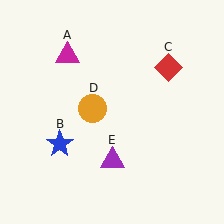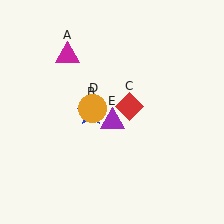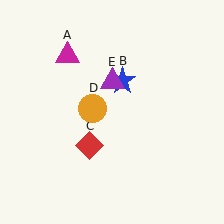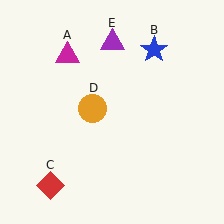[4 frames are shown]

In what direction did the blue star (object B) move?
The blue star (object B) moved up and to the right.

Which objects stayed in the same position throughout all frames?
Magenta triangle (object A) and orange circle (object D) remained stationary.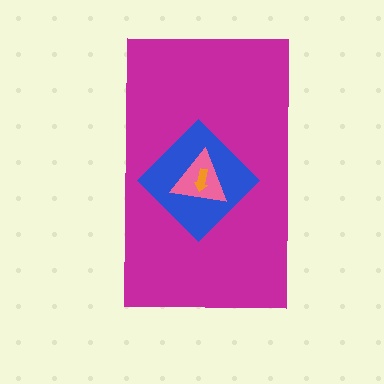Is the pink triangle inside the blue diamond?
Yes.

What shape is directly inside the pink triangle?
The orange arrow.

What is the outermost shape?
The magenta rectangle.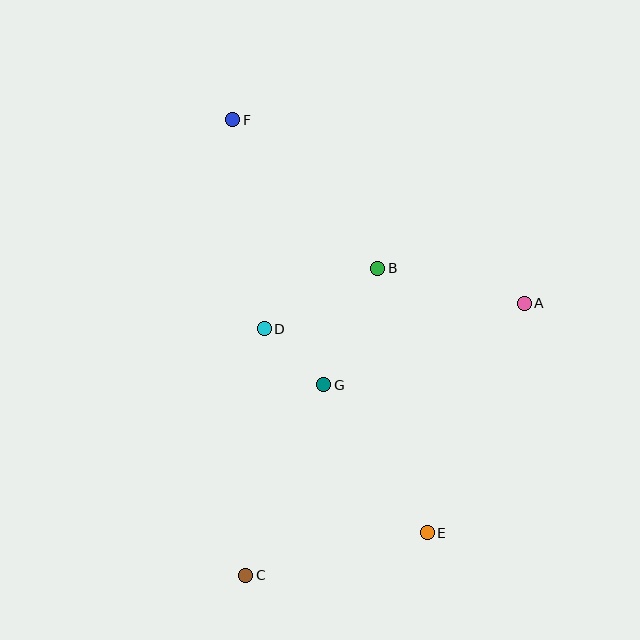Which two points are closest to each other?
Points D and G are closest to each other.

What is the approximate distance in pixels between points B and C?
The distance between B and C is approximately 334 pixels.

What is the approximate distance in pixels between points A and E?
The distance between A and E is approximately 249 pixels.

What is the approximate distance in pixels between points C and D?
The distance between C and D is approximately 247 pixels.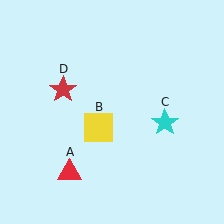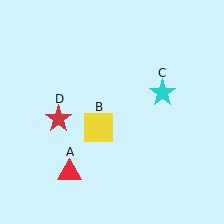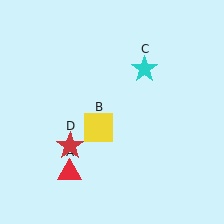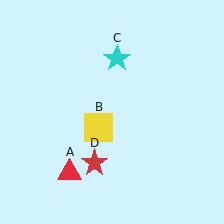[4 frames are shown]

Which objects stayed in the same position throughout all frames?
Red triangle (object A) and yellow square (object B) remained stationary.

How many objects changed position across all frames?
2 objects changed position: cyan star (object C), red star (object D).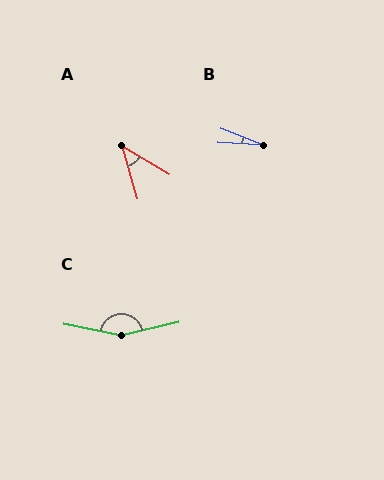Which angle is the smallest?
B, at approximately 18 degrees.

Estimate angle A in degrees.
Approximately 43 degrees.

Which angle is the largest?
C, at approximately 155 degrees.